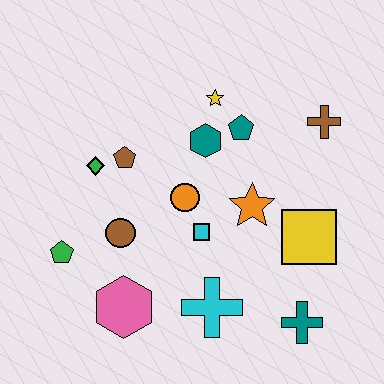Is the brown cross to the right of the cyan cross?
Yes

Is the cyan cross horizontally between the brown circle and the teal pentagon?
Yes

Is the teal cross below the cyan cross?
Yes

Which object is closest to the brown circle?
The green pentagon is closest to the brown circle.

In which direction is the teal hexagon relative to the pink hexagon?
The teal hexagon is above the pink hexagon.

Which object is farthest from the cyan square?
The brown cross is farthest from the cyan square.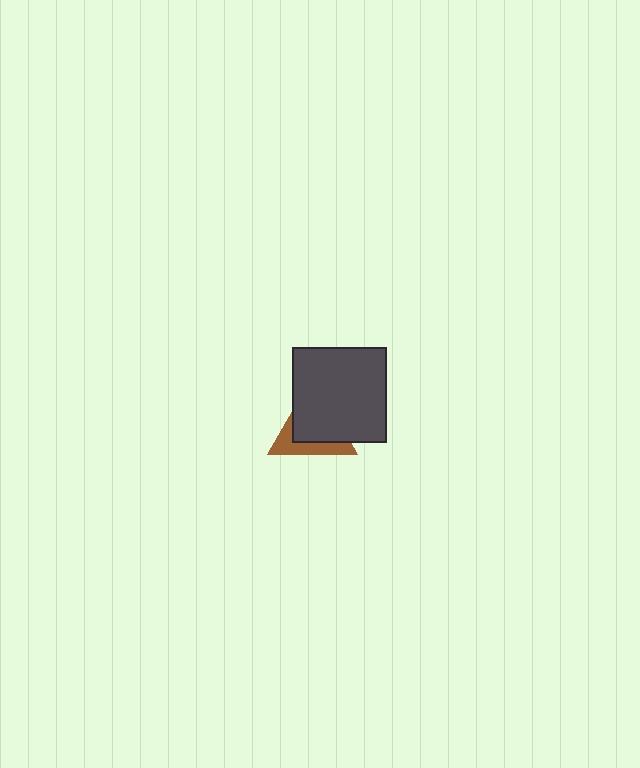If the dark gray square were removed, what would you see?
You would see the complete brown triangle.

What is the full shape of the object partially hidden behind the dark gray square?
The partially hidden object is a brown triangle.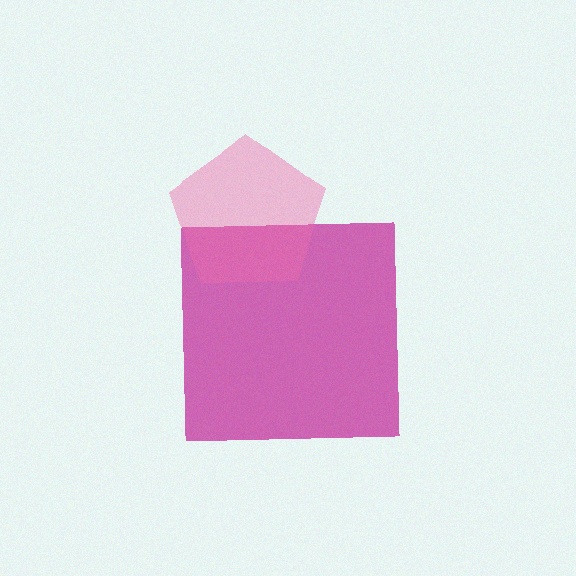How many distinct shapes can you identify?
There are 2 distinct shapes: a magenta square, a pink pentagon.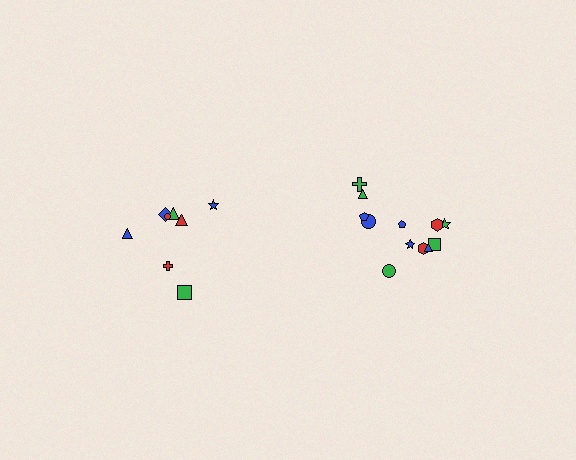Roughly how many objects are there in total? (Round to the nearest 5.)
Roughly 20 objects in total.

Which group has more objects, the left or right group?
The right group.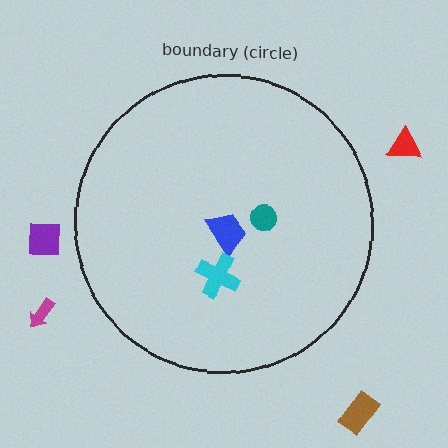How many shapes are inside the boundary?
3 inside, 4 outside.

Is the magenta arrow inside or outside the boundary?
Outside.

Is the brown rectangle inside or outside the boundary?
Outside.